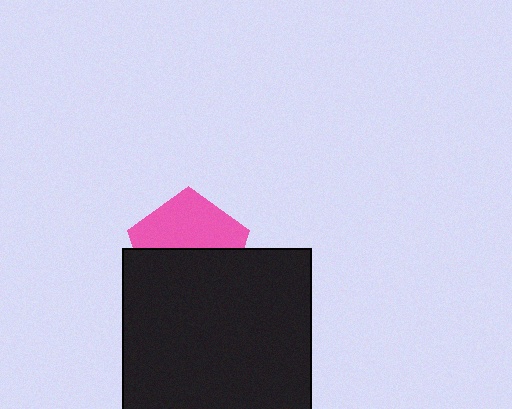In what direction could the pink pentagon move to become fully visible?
The pink pentagon could move up. That would shift it out from behind the black square entirely.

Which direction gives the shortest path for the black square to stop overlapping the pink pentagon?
Moving down gives the shortest separation.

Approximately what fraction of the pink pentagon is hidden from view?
Roughly 53% of the pink pentagon is hidden behind the black square.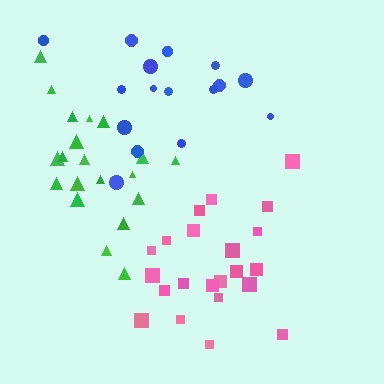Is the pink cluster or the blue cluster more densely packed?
Pink.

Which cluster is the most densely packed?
Green.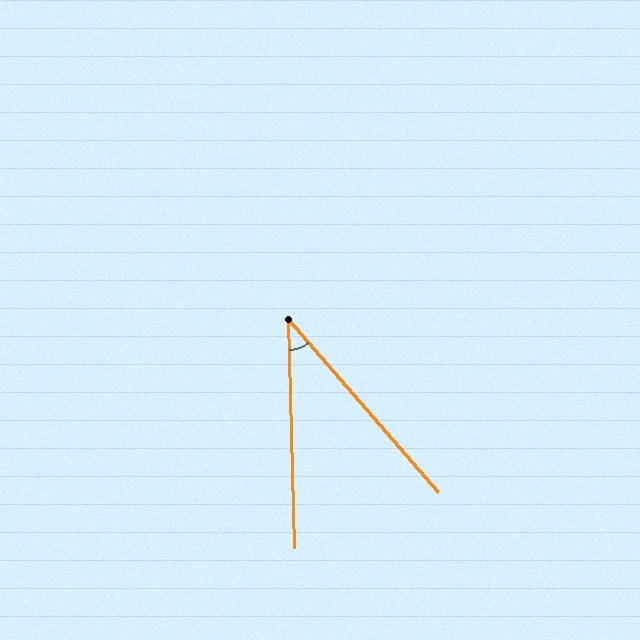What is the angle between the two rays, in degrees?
Approximately 39 degrees.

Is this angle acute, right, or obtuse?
It is acute.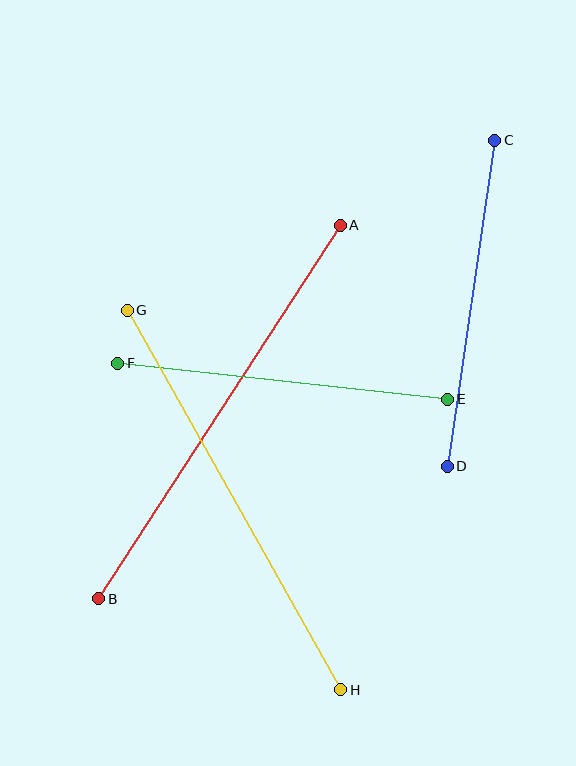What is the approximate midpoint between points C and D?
The midpoint is at approximately (471, 303) pixels.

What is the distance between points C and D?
The distance is approximately 329 pixels.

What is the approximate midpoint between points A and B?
The midpoint is at approximately (219, 412) pixels.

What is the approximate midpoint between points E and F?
The midpoint is at approximately (283, 381) pixels.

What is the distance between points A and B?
The distance is approximately 444 pixels.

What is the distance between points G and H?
The distance is approximately 435 pixels.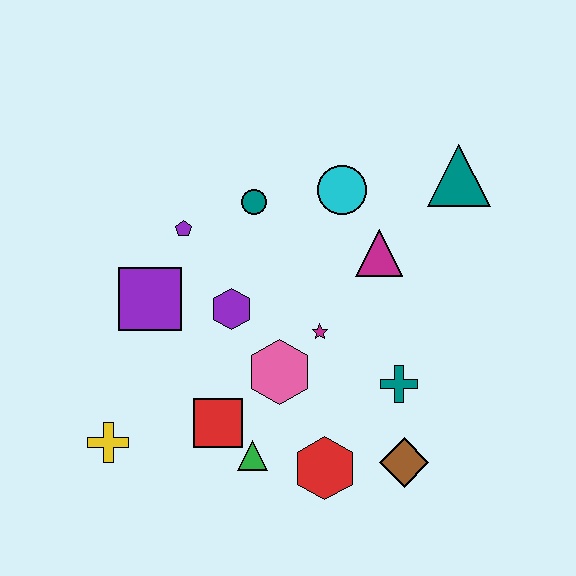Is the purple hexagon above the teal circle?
No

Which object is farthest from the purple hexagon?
The teal triangle is farthest from the purple hexagon.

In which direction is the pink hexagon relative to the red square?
The pink hexagon is to the right of the red square.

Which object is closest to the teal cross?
The brown diamond is closest to the teal cross.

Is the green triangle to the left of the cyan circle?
Yes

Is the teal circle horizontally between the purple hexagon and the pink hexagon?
Yes